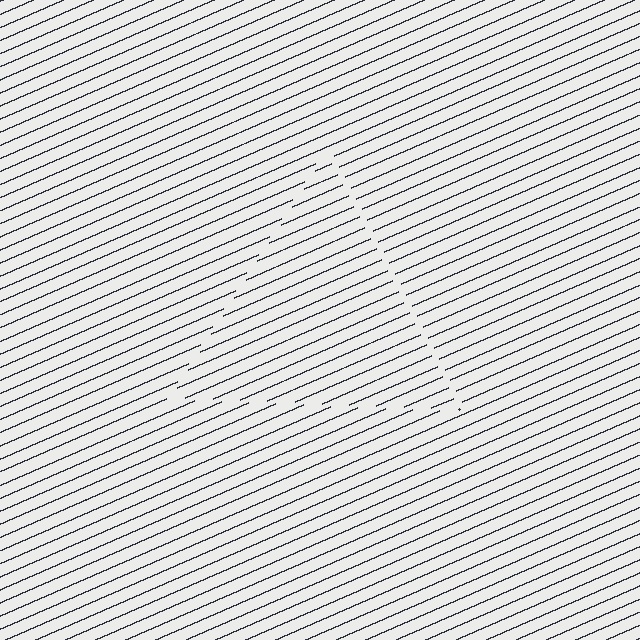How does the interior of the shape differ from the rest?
The interior of the shape contains the same grating, shifted by half a period — the contour is defined by the phase discontinuity where line-ends from the inner and outer gratings abut.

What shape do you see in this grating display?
An illusory triangle. The interior of the shape contains the same grating, shifted by half a period — the contour is defined by the phase discontinuity where line-ends from the inner and outer gratings abut.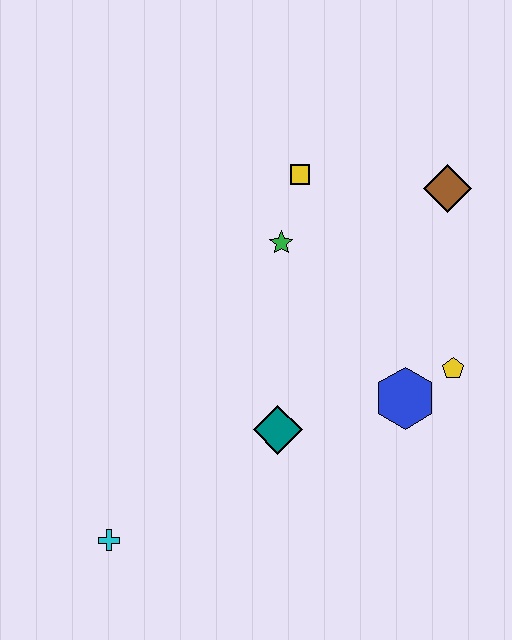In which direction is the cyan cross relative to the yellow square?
The cyan cross is below the yellow square.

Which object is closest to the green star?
The yellow square is closest to the green star.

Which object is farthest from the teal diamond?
The brown diamond is farthest from the teal diamond.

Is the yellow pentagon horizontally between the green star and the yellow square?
No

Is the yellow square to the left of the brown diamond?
Yes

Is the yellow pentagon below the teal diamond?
No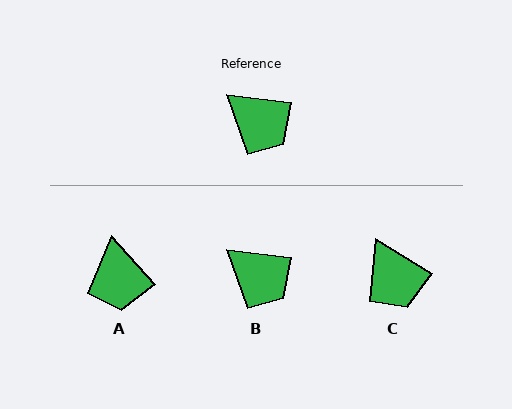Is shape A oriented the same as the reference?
No, it is off by about 42 degrees.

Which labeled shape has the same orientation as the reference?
B.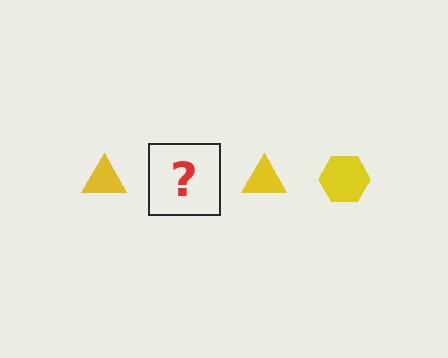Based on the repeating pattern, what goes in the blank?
The blank should be a yellow hexagon.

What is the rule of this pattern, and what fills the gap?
The rule is that the pattern cycles through triangle, hexagon shapes in yellow. The gap should be filled with a yellow hexagon.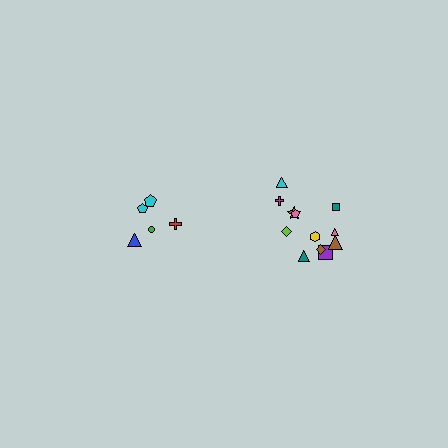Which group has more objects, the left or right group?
The right group.